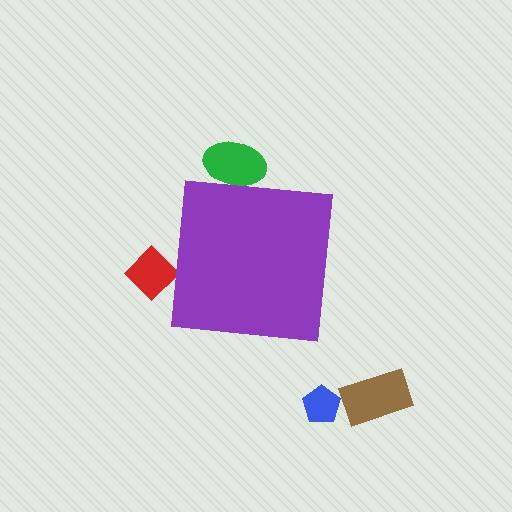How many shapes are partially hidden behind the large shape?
2 shapes are partially hidden.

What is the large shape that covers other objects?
A purple square.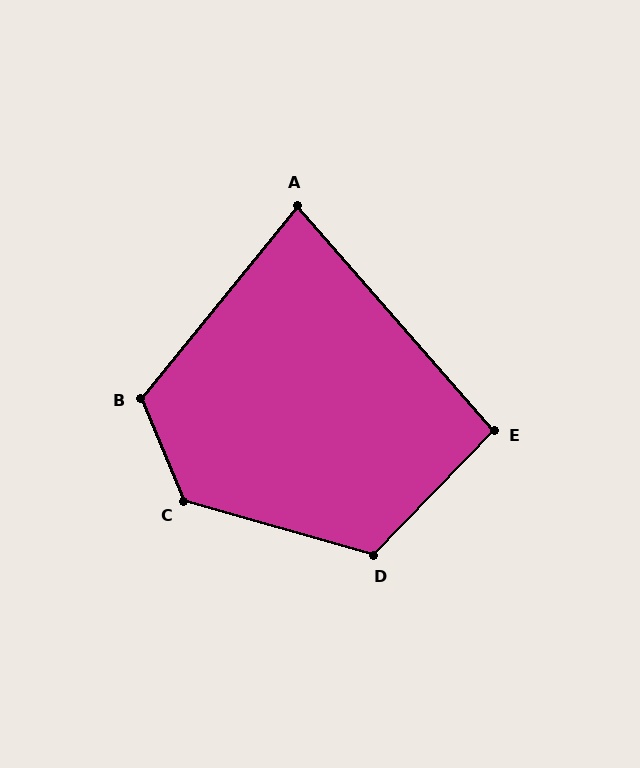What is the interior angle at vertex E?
Approximately 95 degrees (obtuse).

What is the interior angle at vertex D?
Approximately 118 degrees (obtuse).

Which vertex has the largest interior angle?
C, at approximately 129 degrees.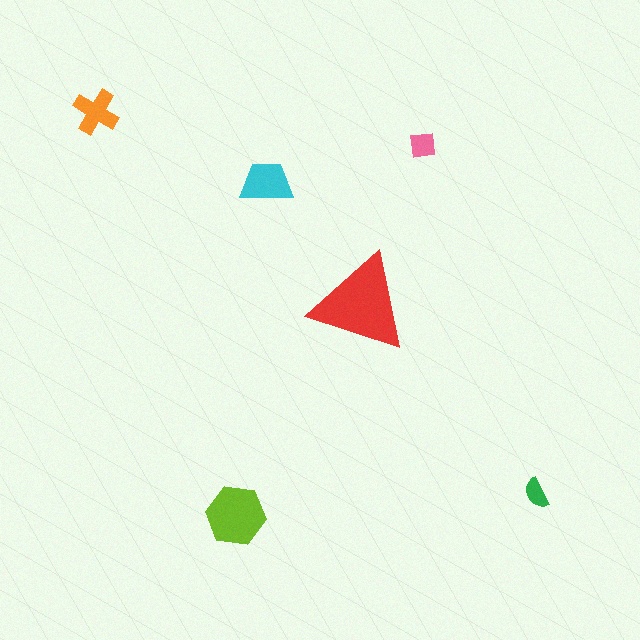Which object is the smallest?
The green semicircle.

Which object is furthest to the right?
The green semicircle is rightmost.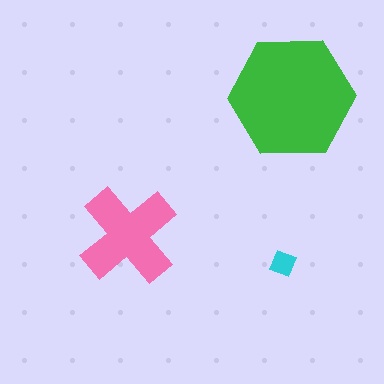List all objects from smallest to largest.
The cyan diamond, the pink cross, the green hexagon.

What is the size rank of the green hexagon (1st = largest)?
1st.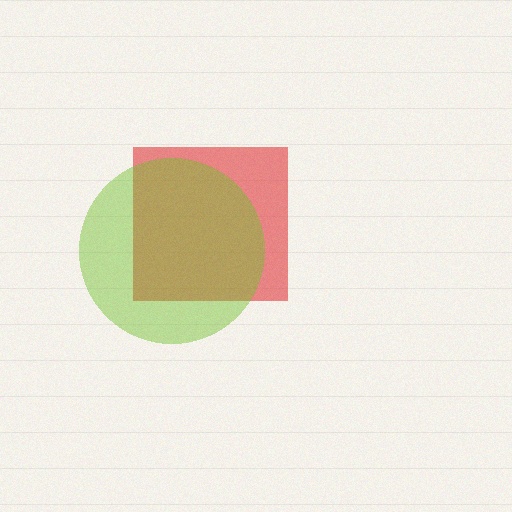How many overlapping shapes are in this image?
There are 2 overlapping shapes in the image.